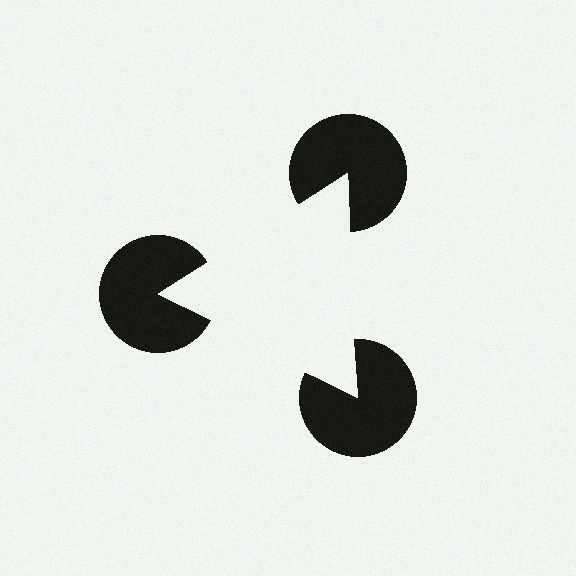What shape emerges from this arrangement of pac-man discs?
An illusory triangle — its edges are inferred from the aligned wedge cuts in the pac-man discs, not physically drawn.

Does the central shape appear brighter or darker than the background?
It typically appears slightly brighter than the background, even though no actual brightness change is drawn.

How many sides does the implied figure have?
3 sides.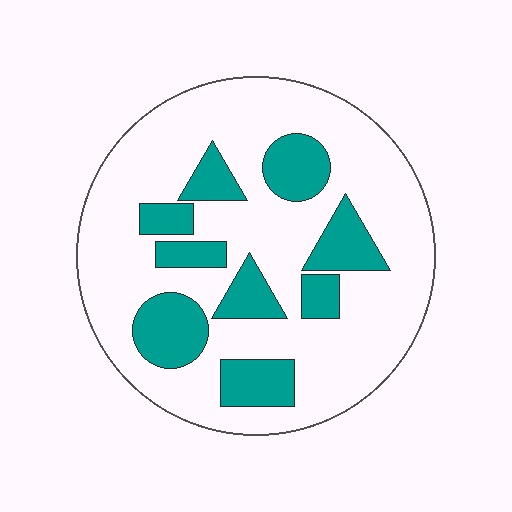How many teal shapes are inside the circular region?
9.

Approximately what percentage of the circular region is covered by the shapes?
Approximately 25%.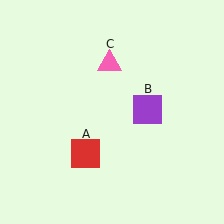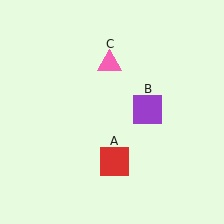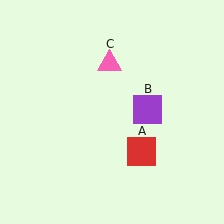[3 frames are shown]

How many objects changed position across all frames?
1 object changed position: red square (object A).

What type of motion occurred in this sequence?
The red square (object A) rotated counterclockwise around the center of the scene.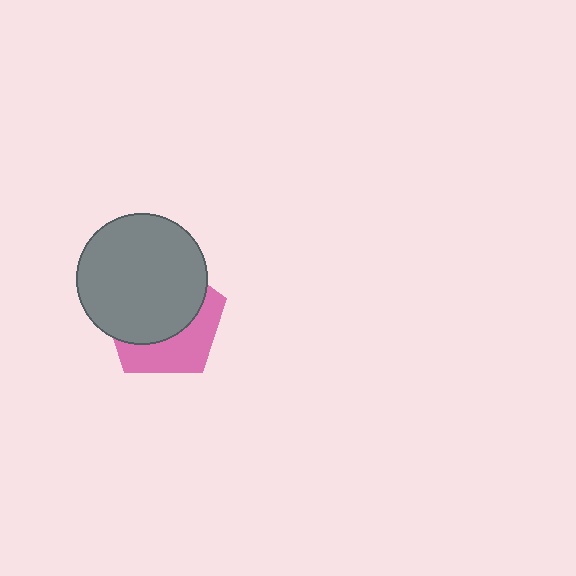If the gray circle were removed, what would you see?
You would see the complete pink pentagon.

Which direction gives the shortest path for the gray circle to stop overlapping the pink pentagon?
Moving toward the upper-left gives the shortest separation.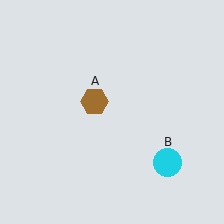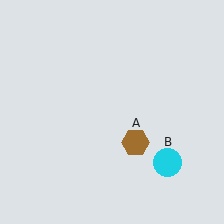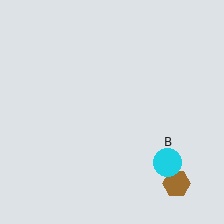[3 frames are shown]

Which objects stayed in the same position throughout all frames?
Cyan circle (object B) remained stationary.